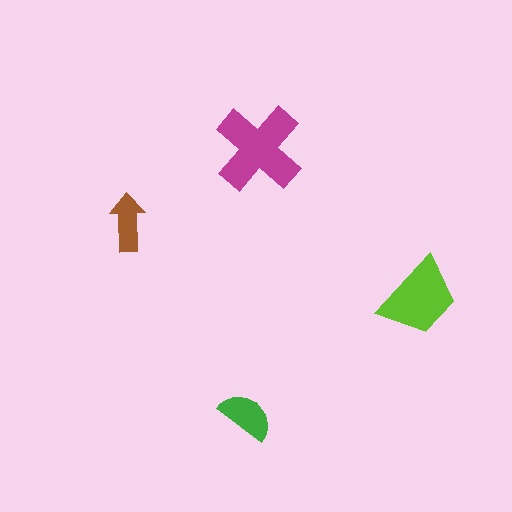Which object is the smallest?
The brown arrow.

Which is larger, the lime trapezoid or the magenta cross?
The magenta cross.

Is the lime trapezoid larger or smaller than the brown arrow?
Larger.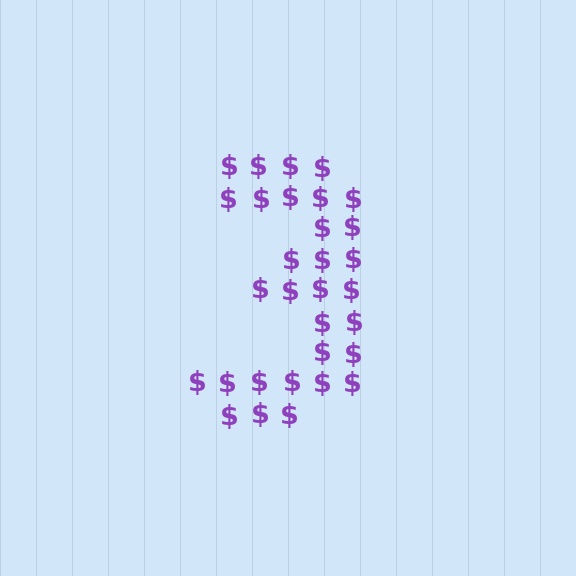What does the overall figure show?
The overall figure shows the digit 3.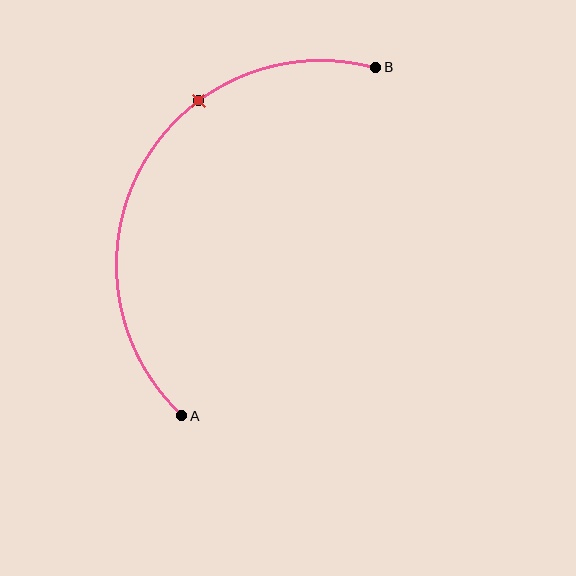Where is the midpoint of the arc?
The arc midpoint is the point on the curve farthest from the straight line joining A and B. It sits to the left of that line.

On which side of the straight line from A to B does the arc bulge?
The arc bulges to the left of the straight line connecting A and B.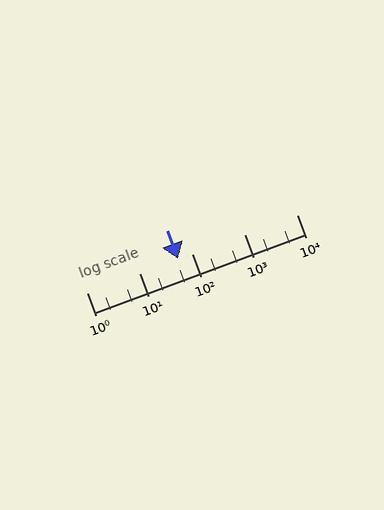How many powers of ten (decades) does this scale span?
The scale spans 4 decades, from 1 to 10000.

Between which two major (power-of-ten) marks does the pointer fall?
The pointer is between 10 and 100.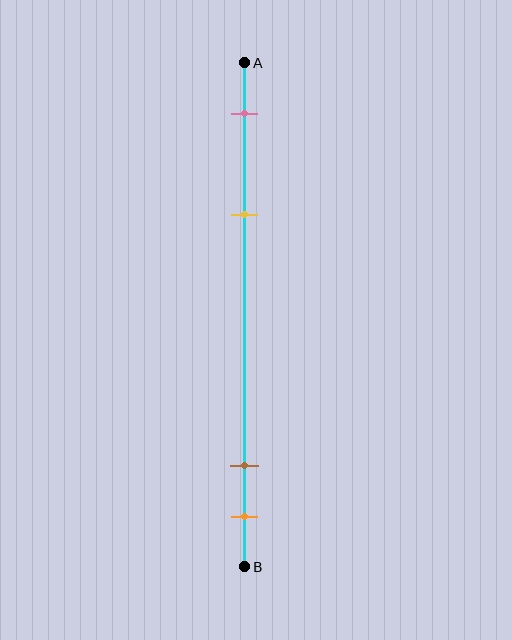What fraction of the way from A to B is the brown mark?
The brown mark is approximately 80% (0.8) of the way from A to B.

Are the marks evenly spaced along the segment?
No, the marks are not evenly spaced.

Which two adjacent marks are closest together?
The brown and orange marks are the closest adjacent pair.